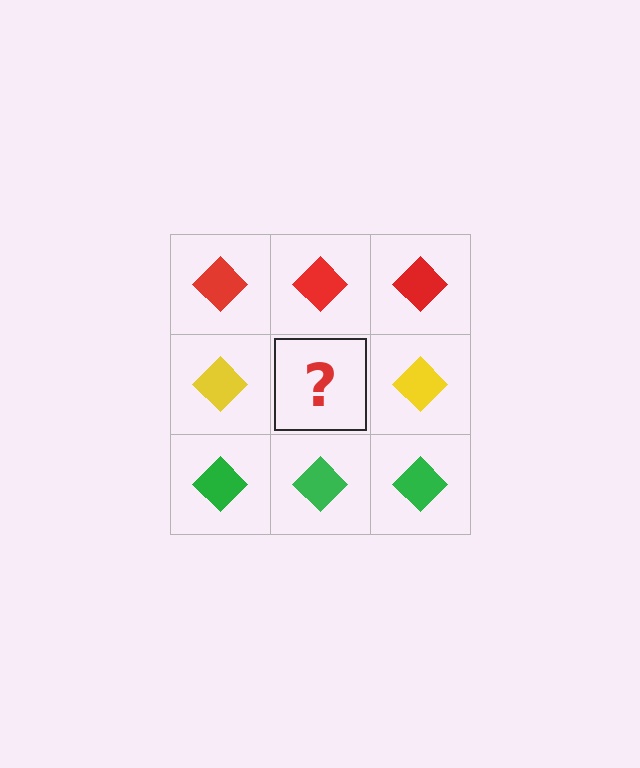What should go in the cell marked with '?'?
The missing cell should contain a yellow diamond.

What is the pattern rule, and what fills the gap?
The rule is that each row has a consistent color. The gap should be filled with a yellow diamond.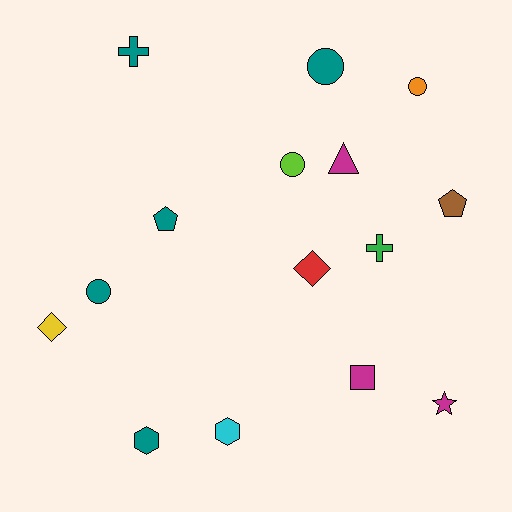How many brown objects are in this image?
There is 1 brown object.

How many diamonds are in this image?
There are 2 diamonds.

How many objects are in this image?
There are 15 objects.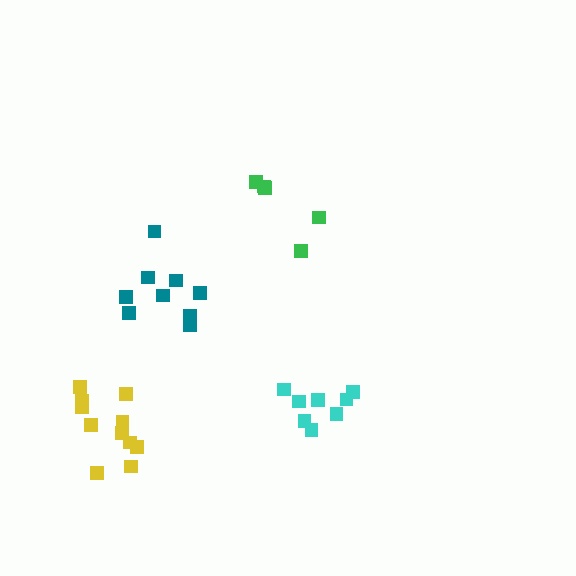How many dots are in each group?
Group 1: 5 dots, Group 2: 9 dots, Group 3: 11 dots, Group 4: 8 dots (33 total).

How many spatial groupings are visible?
There are 4 spatial groupings.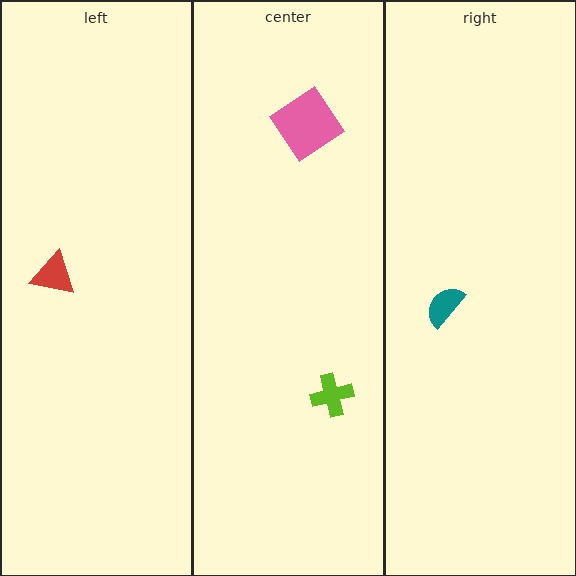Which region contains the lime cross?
The center region.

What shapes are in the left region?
The red triangle.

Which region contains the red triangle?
The left region.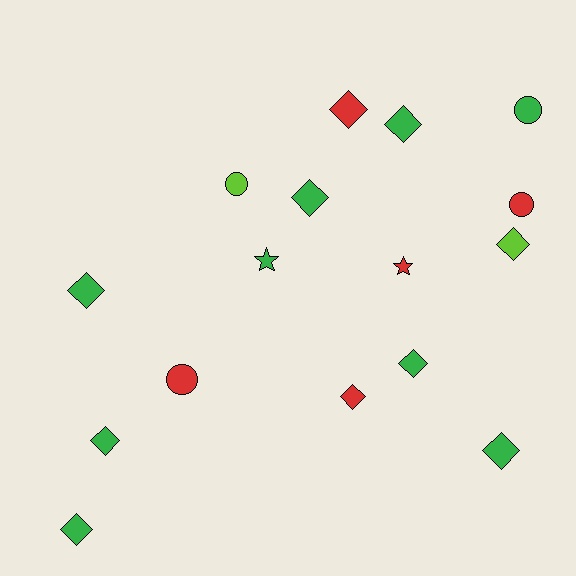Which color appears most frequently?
Green, with 9 objects.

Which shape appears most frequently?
Diamond, with 10 objects.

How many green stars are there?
There is 1 green star.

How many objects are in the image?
There are 16 objects.